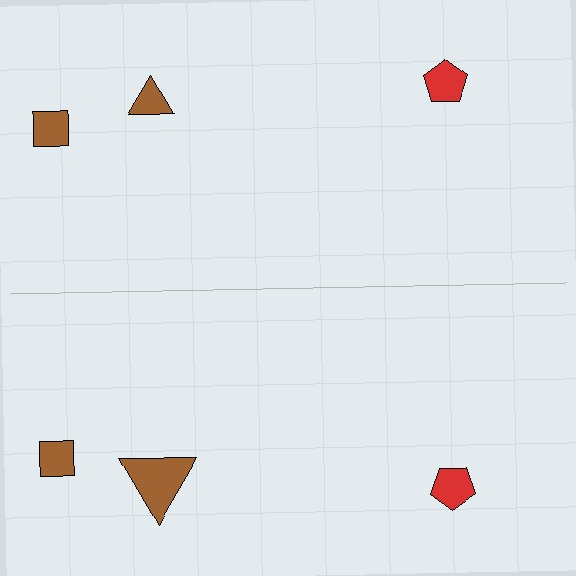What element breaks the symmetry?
The brown triangle on the bottom side has a different size than its mirror counterpart.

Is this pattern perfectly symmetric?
No, the pattern is not perfectly symmetric. The brown triangle on the bottom side has a different size than its mirror counterpart.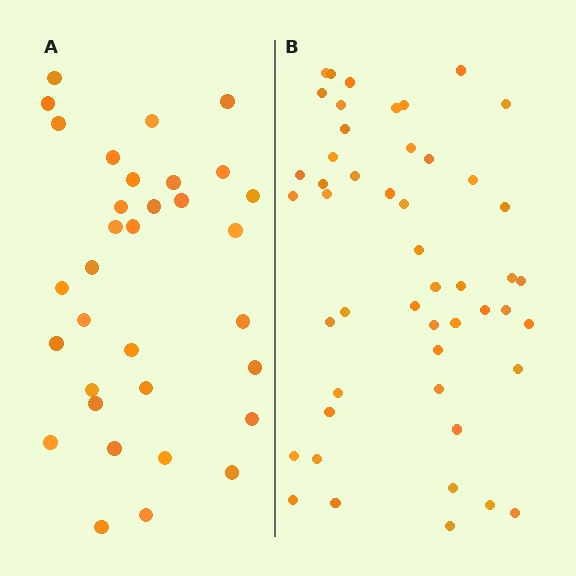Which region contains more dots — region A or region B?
Region B (the right region) has more dots.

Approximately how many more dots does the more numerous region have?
Region B has approximately 15 more dots than region A.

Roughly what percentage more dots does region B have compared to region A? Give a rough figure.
About 50% more.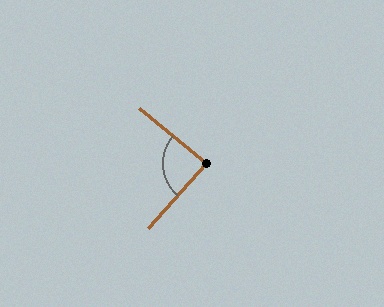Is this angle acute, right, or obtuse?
It is approximately a right angle.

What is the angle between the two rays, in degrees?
Approximately 88 degrees.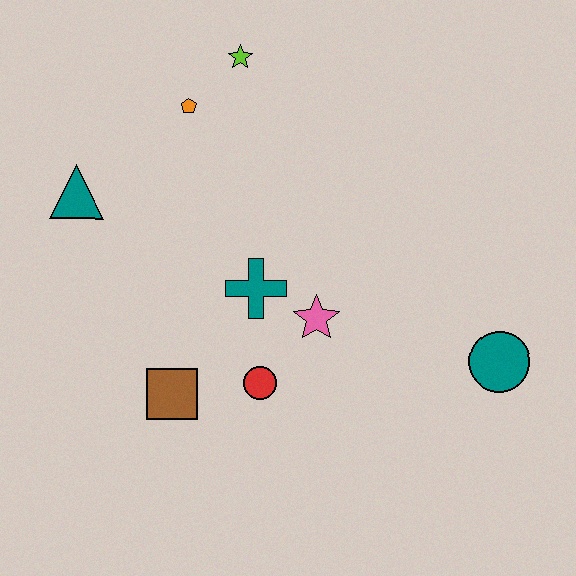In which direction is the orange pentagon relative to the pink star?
The orange pentagon is above the pink star.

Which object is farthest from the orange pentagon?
The teal circle is farthest from the orange pentagon.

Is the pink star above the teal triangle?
No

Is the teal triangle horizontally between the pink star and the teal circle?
No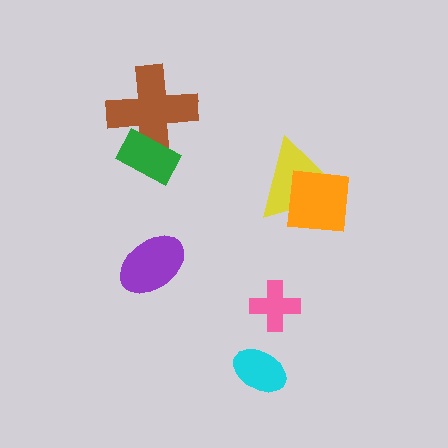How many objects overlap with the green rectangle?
1 object overlaps with the green rectangle.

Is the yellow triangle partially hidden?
Yes, it is partially covered by another shape.